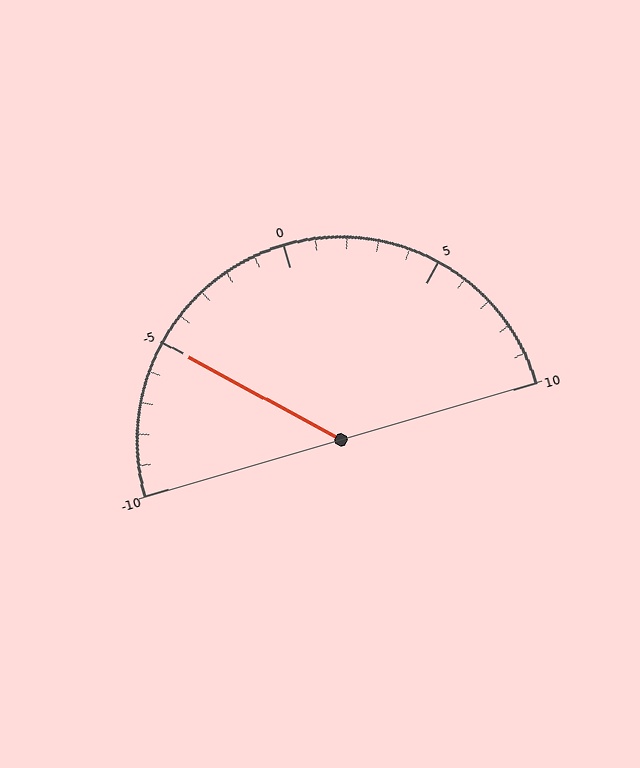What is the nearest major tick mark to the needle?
The nearest major tick mark is -5.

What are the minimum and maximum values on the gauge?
The gauge ranges from -10 to 10.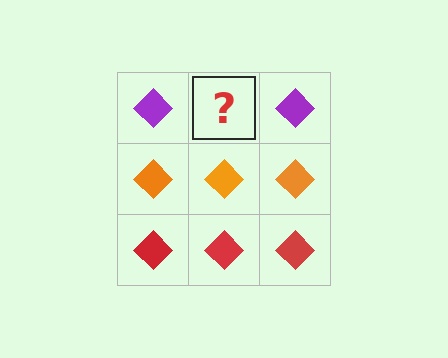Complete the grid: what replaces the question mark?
The question mark should be replaced with a purple diamond.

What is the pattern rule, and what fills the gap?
The rule is that each row has a consistent color. The gap should be filled with a purple diamond.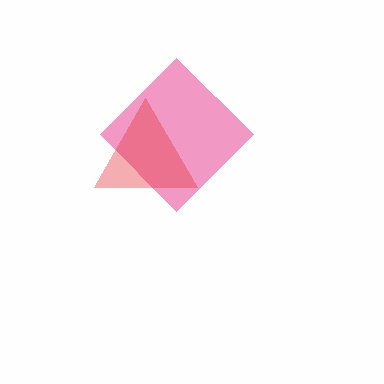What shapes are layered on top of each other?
The layered shapes are: a pink diamond, a red triangle.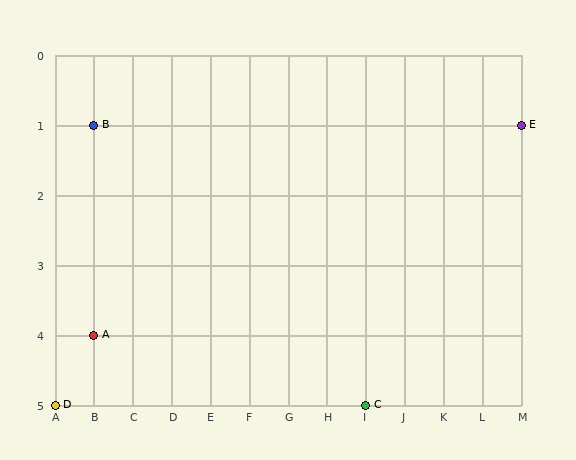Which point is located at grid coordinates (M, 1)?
Point E is at (M, 1).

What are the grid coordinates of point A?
Point A is at grid coordinates (B, 4).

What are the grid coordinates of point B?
Point B is at grid coordinates (B, 1).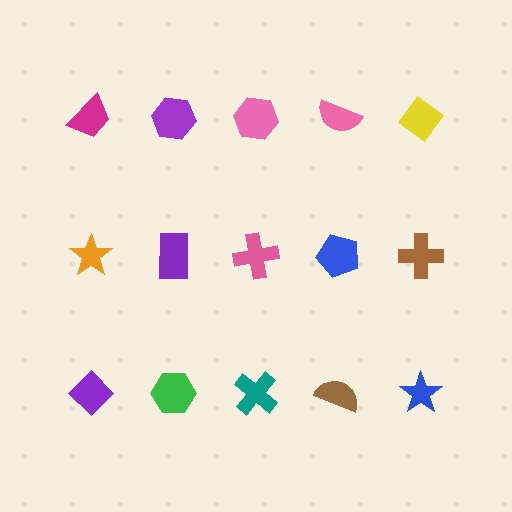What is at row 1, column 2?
A purple hexagon.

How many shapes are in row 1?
5 shapes.